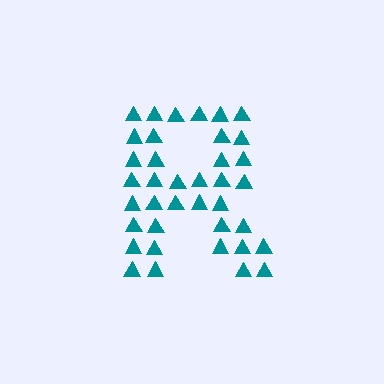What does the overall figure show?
The overall figure shows the letter R.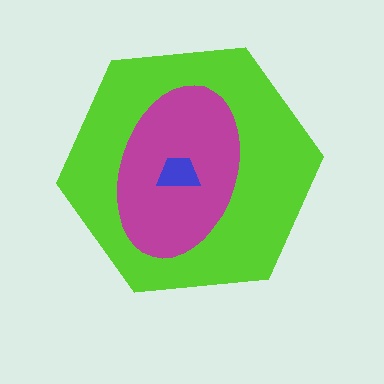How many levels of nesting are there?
3.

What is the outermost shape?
The lime hexagon.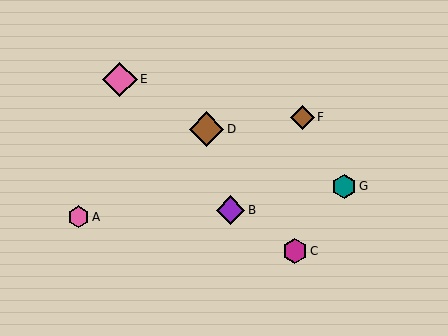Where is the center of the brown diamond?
The center of the brown diamond is at (302, 117).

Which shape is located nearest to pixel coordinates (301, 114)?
The brown diamond (labeled F) at (302, 117) is nearest to that location.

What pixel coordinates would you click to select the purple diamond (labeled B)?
Click at (231, 210) to select the purple diamond B.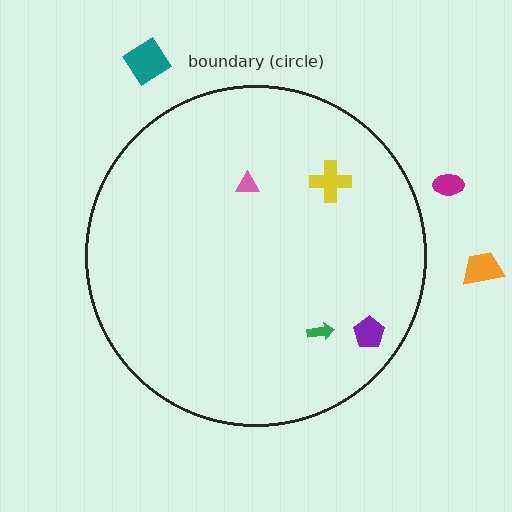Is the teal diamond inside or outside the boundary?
Outside.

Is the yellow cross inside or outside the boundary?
Inside.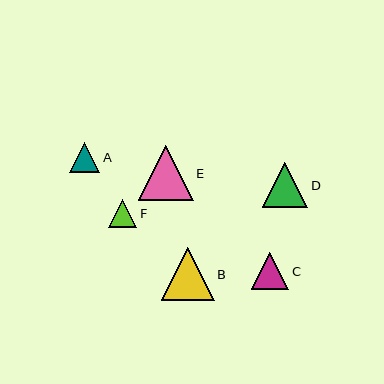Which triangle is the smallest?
Triangle F is the smallest with a size of approximately 28 pixels.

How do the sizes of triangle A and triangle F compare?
Triangle A and triangle F are approximately the same size.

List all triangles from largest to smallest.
From largest to smallest: E, B, D, C, A, F.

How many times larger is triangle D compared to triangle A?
Triangle D is approximately 1.5 times the size of triangle A.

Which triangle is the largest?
Triangle E is the largest with a size of approximately 55 pixels.